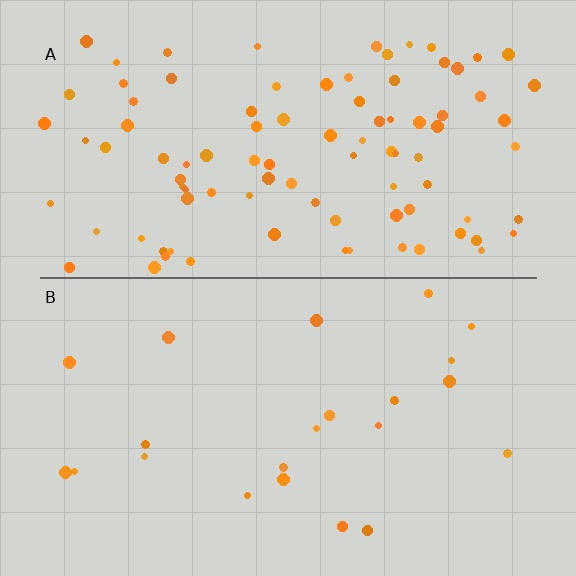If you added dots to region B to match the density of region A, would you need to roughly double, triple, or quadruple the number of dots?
Approximately quadruple.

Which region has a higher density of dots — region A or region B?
A (the top).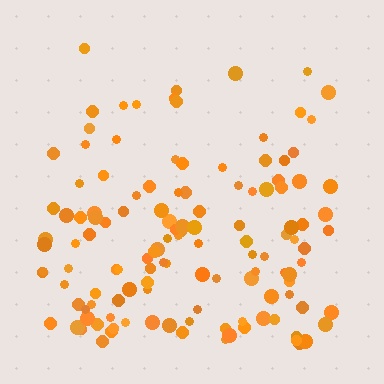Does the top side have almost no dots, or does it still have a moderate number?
Still a moderate number, just noticeably fewer than the bottom.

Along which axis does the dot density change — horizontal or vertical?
Vertical.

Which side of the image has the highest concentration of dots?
The bottom.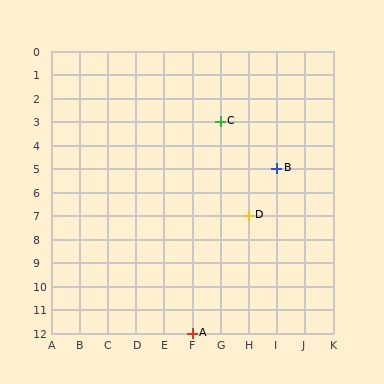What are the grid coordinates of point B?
Point B is at grid coordinates (I, 5).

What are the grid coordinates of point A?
Point A is at grid coordinates (F, 12).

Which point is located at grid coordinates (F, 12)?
Point A is at (F, 12).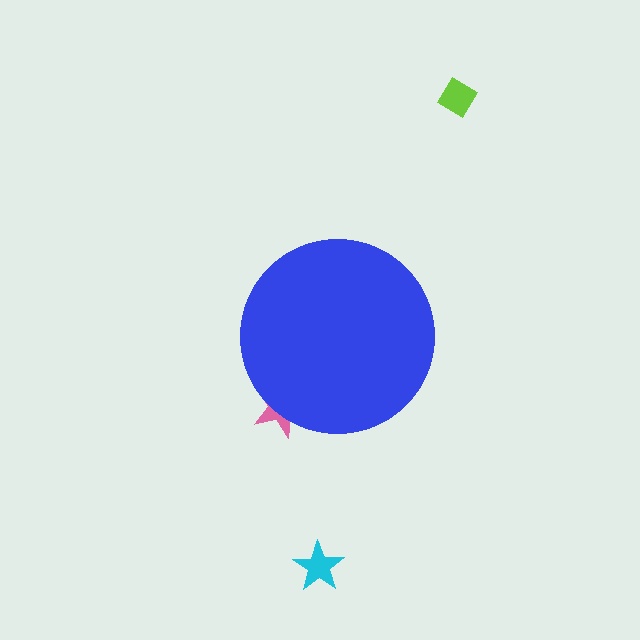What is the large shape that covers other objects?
A blue circle.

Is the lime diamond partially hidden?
No, the lime diamond is fully visible.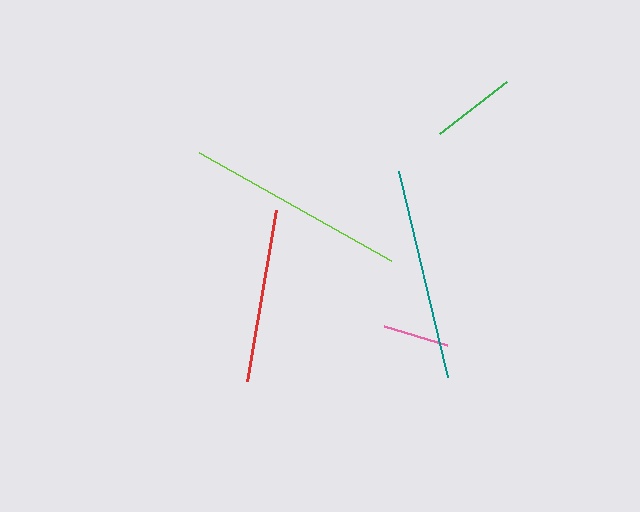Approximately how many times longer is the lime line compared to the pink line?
The lime line is approximately 3.3 times the length of the pink line.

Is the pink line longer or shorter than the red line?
The red line is longer than the pink line.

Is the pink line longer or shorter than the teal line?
The teal line is longer than the pink line.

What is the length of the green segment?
The green segment is approximately 85 pixels long.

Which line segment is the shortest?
The pink line is the shortest at approximately 66 pixels.